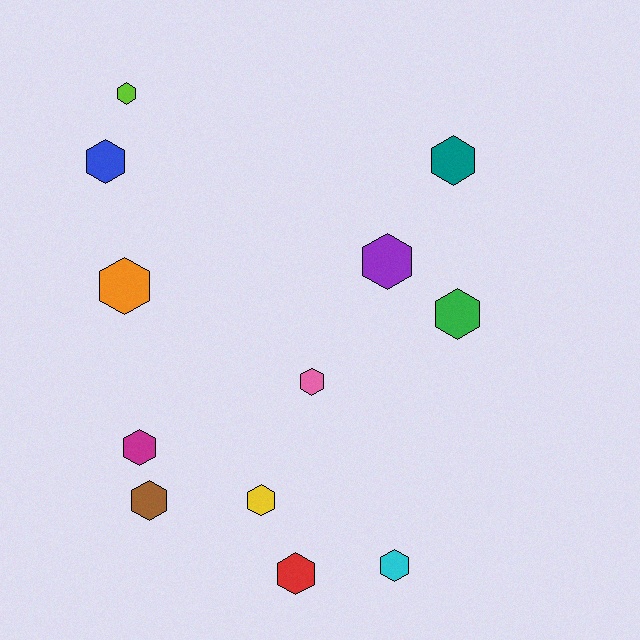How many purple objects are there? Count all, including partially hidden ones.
There is 1 purple object.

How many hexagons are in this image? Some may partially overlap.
There are 12 hexagons.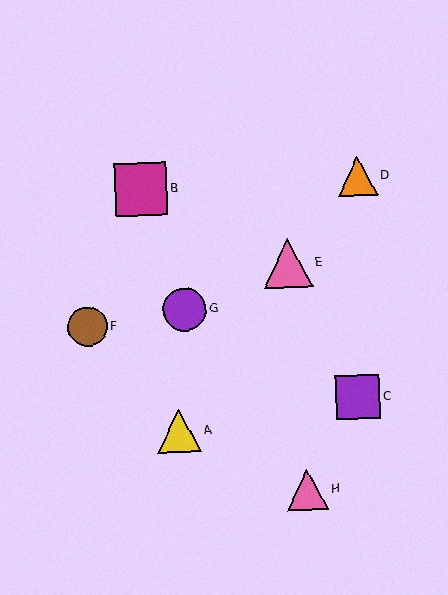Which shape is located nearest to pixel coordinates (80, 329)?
The brown circle (labeled F) at (88, 327) is nearest to that location.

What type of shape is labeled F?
Shape F is a brown circle.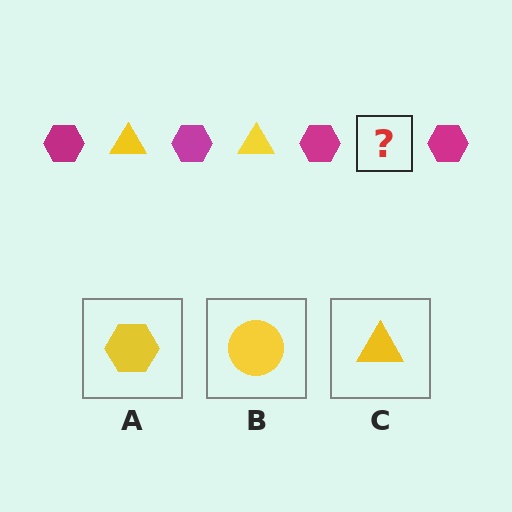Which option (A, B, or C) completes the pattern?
C.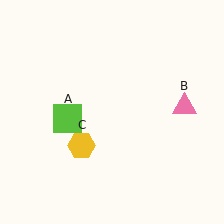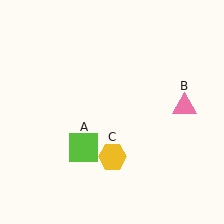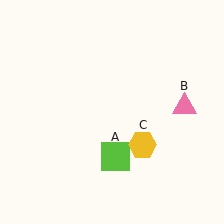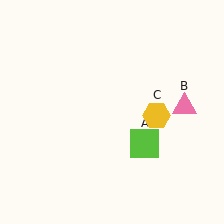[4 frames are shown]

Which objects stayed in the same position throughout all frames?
Pink triangle (object B) remained stationary.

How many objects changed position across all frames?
2 objects changed position: lime square (object A), yellow hexagon (object C).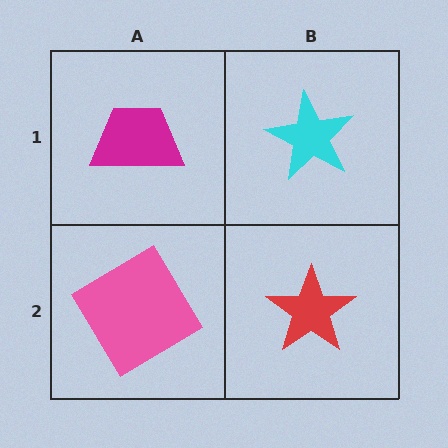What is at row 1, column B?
A cyan star.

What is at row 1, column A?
A magenta trapezoid.